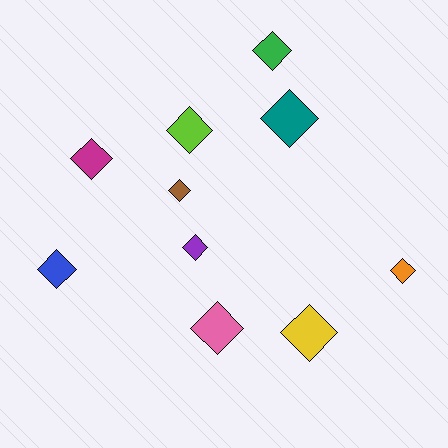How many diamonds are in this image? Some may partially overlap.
There are 10 diamonds.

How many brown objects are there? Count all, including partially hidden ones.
There is 1 brown object.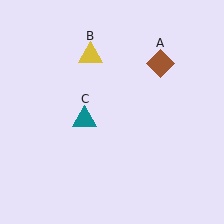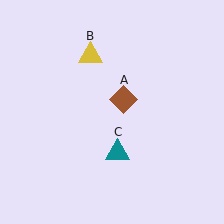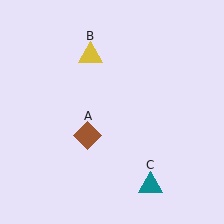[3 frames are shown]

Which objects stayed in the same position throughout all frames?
Yellow triangle (object B) remained stationary.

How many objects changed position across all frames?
2 objects changed position: brown diamond (object A), teal triangle (object C).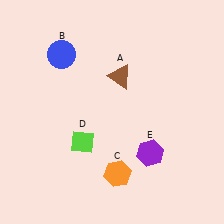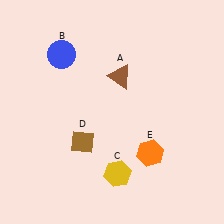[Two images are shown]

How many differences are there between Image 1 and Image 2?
There are 3 differences between the two images.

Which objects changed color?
C changed from orange to yellow. D changed from lime to brown. E changed from purple to orange.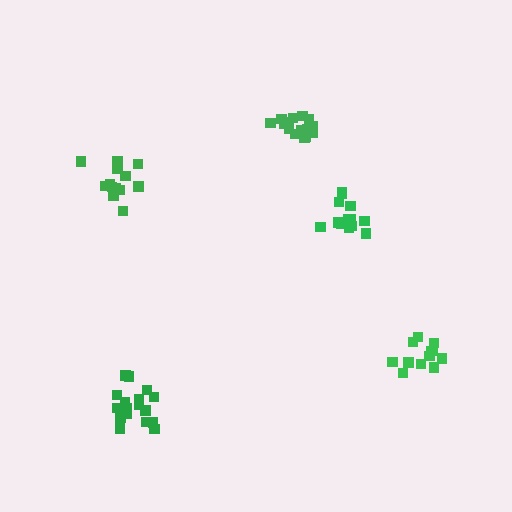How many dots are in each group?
Group 1: 12 dots, Group 2: 15 dots, Group 3: 18 dots, Group 4: 15 dots, Group 5: 13 dots (73 total).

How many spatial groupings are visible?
There are 5 spatial groupings.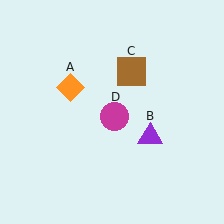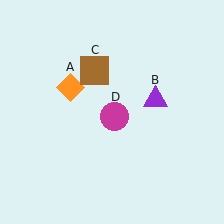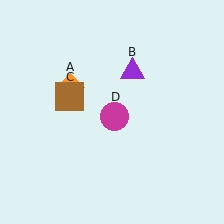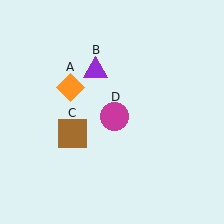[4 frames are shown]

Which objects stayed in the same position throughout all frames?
Orange diamond (object A) and magenta circle (object D) remained stationary.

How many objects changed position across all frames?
2 objects changed position: purple triangle (object B), brown square (object C).